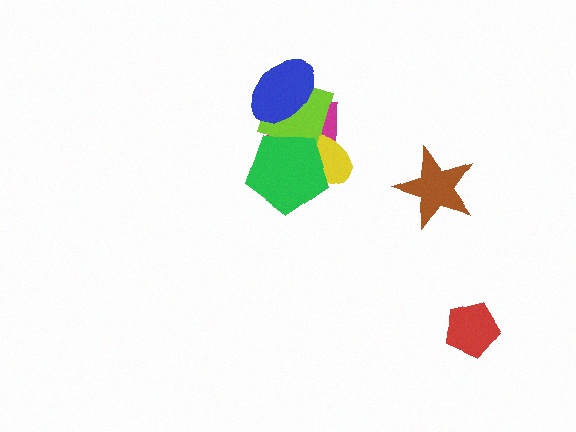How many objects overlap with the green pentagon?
3 objects overlap with the green pentagon.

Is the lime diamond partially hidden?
Yes, it is partially covered by another shape.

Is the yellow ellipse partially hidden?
Yes, it is partially covered by another shape.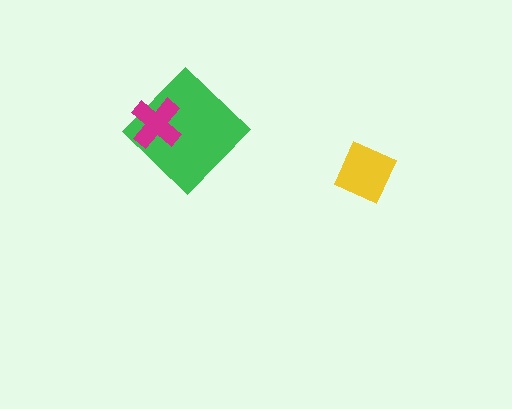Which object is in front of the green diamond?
The magenta cross is in front of the green diamond.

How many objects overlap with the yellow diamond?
0 objects overlap with the yellow diamond.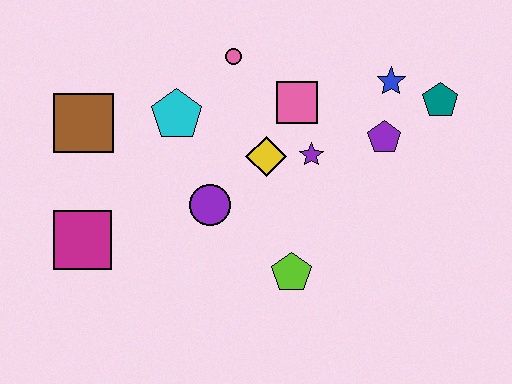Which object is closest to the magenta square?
The brown square is closest to the magenta square.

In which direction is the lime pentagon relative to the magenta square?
The lime pentagon is to the right of the magenta square.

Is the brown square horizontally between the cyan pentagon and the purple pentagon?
No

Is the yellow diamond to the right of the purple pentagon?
No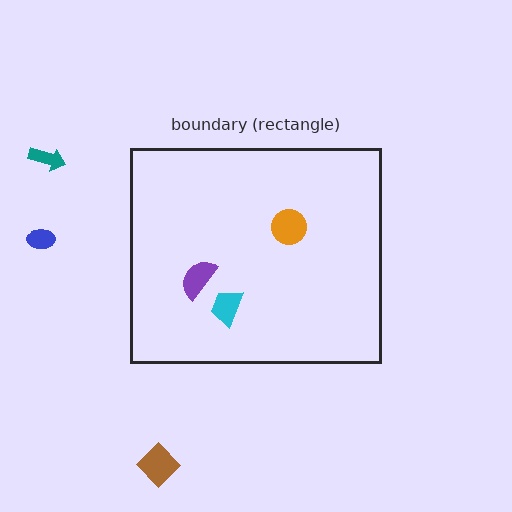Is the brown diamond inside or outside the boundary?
Outside.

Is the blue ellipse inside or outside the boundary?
Outside.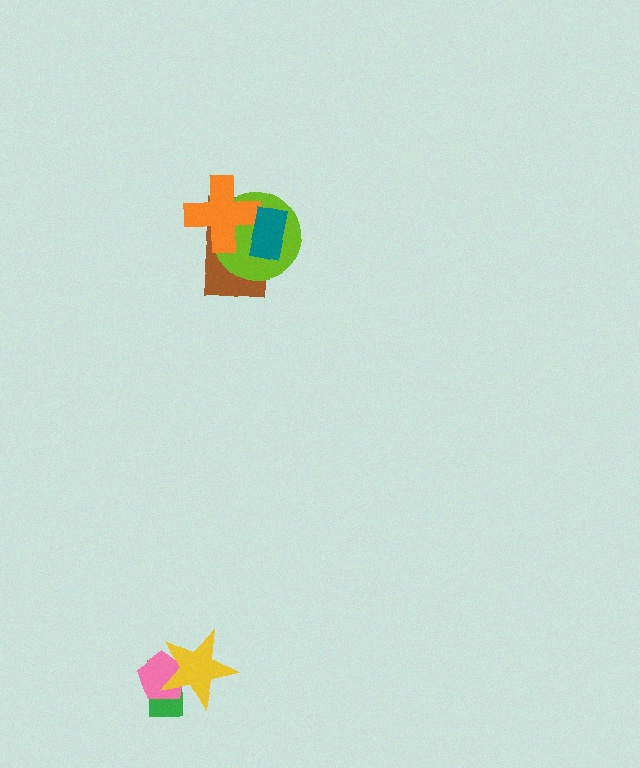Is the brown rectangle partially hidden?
Yes, it is partially covered by another shape.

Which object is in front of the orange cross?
The teal rectangle is in front of the orange cross.